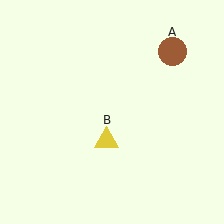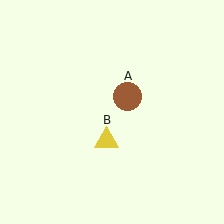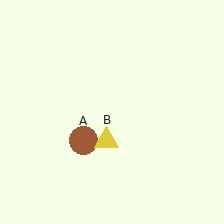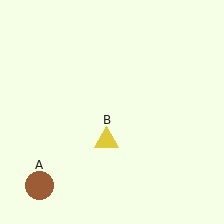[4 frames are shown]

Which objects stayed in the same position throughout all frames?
Yellow triangle (object B) remained stationary.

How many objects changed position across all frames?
1 object changed position: brown circle (object A).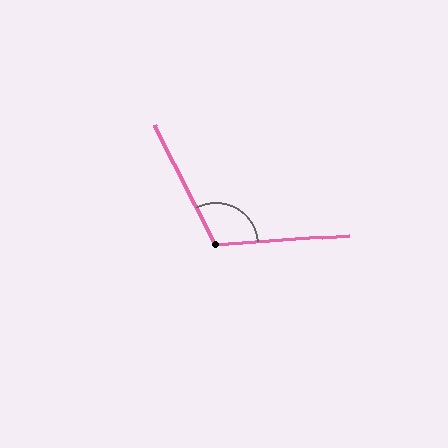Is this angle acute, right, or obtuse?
It is obtuse.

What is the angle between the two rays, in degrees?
Approximately 113 degrees.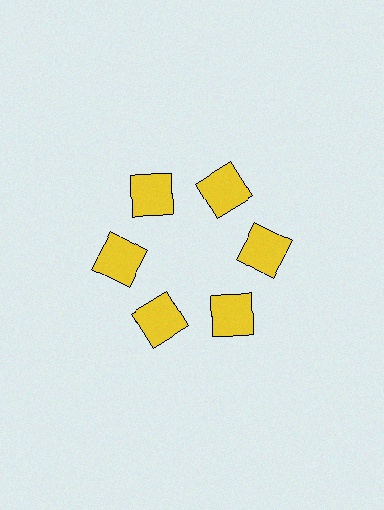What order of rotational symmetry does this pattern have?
This pattern has 6-fold rotational symmetry.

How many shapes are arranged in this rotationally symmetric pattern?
There are 6 shapes, arranged in 6 groups of 1.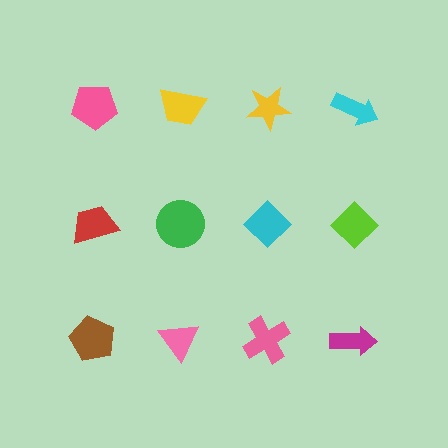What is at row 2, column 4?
A lime diamond.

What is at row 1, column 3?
A yellow star.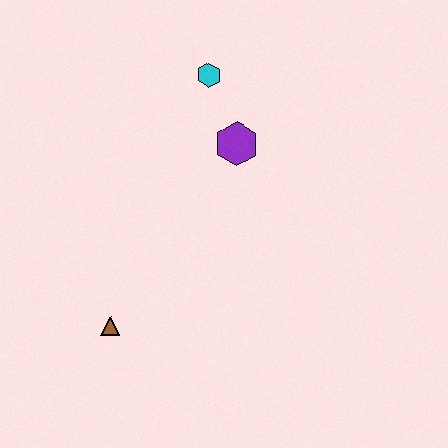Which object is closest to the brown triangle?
The purple hexagon is closest to the brown triangle.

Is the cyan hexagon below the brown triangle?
No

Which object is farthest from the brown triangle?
The cyan hexagon is farthest from the brown triangle.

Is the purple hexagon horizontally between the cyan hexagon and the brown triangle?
No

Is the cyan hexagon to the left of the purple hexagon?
Yes